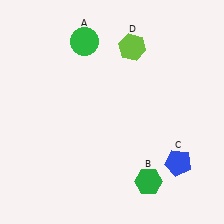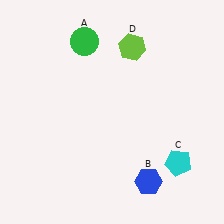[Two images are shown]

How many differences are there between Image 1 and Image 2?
There are 2 differences between the two images.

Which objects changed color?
B changed from green to blue. C changed from blue to cyan.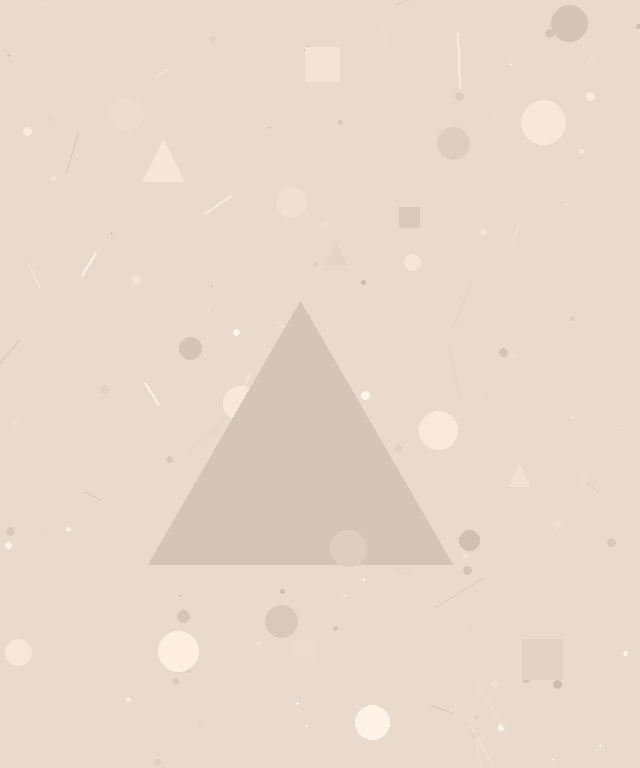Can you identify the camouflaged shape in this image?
The camouflaged shape is a triangle.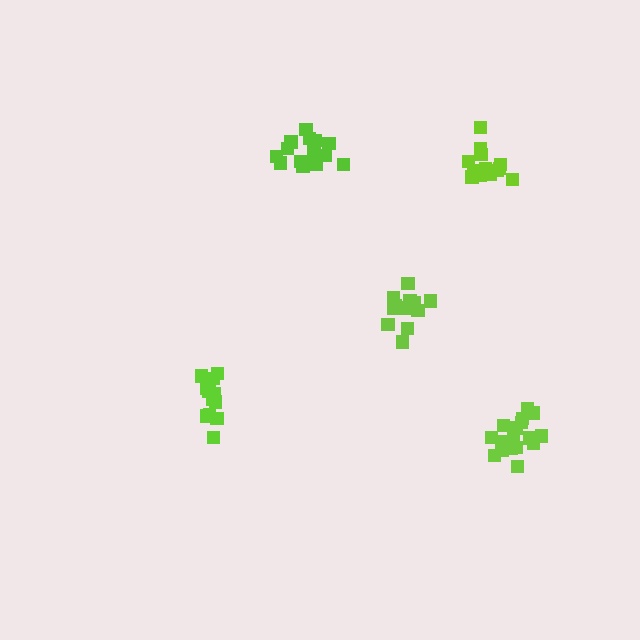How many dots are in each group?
Group 1: 14 dots, Group 2: 18 dots, Group 3: 15 dots, Group 4: 14 dots, Group 5: 15 dots (76 total).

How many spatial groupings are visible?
There are 5 spatial groupings.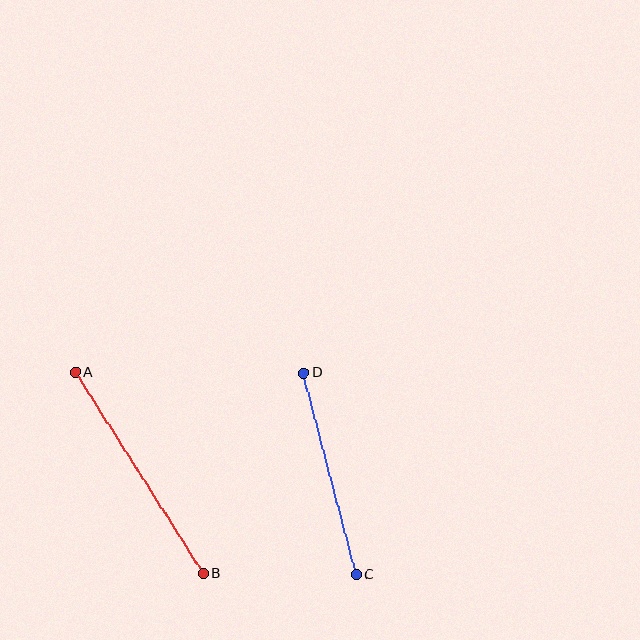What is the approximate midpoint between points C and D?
The midpoint is at approximately (330, 474) pixels.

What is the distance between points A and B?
The distance is approximately 238 pixels.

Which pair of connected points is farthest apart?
Points A and B are farthest apart.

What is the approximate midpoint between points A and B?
The midpoint is at approximately (139, 473) pixels.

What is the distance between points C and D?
The distance is approximately 209 pixels.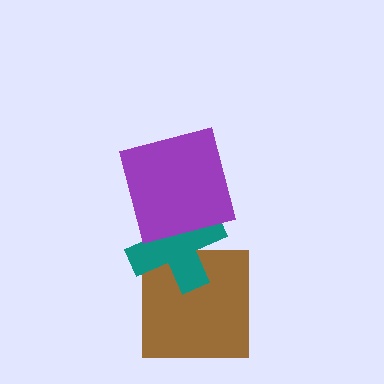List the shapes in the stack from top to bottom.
From top to bottom: the purple square, the teal cross, the brown square.